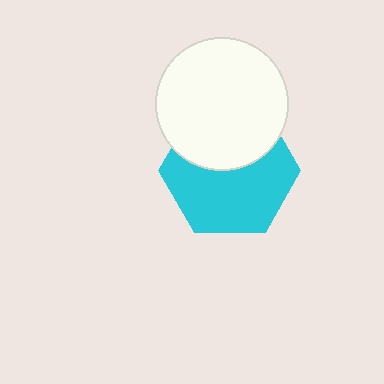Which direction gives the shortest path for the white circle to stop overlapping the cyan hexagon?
Moving up gives the shortest separation.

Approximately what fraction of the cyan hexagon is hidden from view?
Roughly 39% of the cyan hexagon is hidden behind the white circle.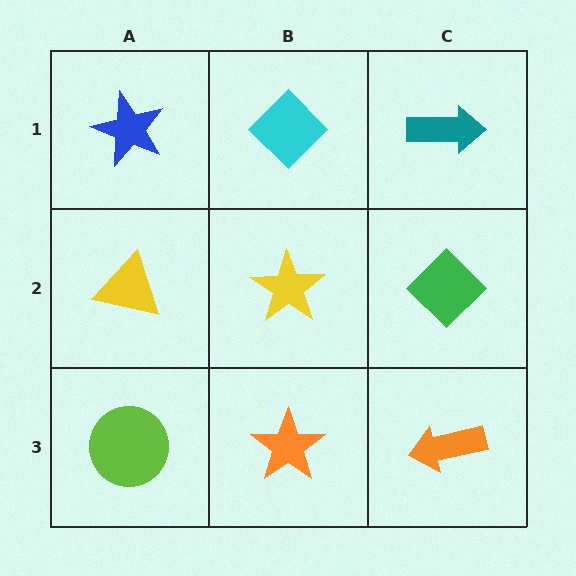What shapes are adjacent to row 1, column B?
A yellow star (row 2, column B), a blue star (row 1, column A), a teal arrow (row 1, column C).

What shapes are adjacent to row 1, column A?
A yellow triangle (row 2, column A), a cyan diamond (row 1, column B).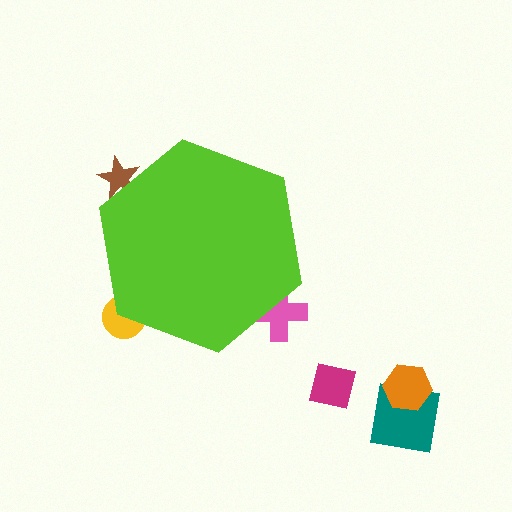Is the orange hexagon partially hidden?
No, the orange hexagon is fully visible.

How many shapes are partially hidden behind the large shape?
3 shapes are partially hidden.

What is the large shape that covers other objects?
A lime hexagon.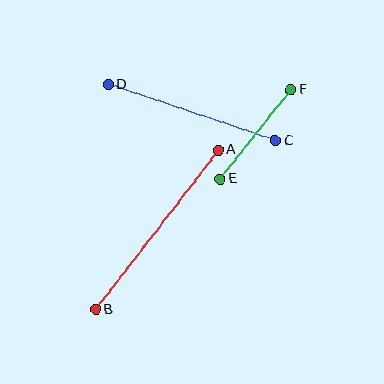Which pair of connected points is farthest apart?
Points A and B are farthest apart.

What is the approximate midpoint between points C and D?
The midpoint is at approximately (192, 113) pixels.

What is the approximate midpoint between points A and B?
The midpoint is at approximately (157, 230) pixels.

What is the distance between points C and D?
The distance is approximately 177 pixels.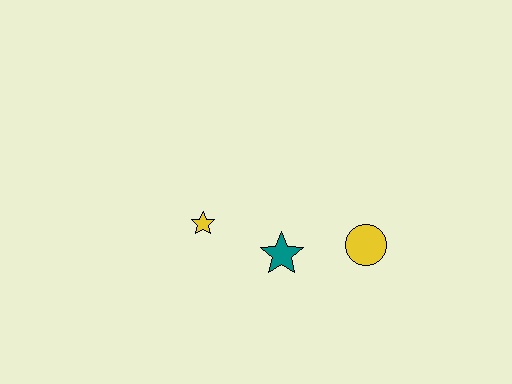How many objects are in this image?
There are 3 objects.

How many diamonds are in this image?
There are no diamonds.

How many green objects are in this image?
There are no green objects.